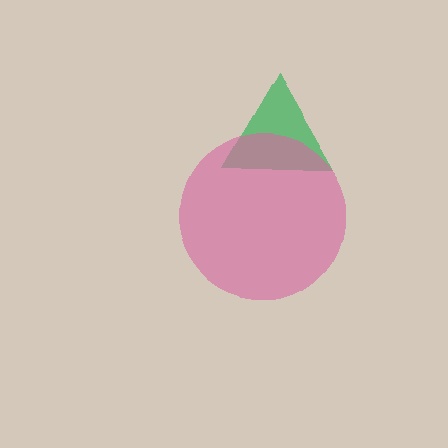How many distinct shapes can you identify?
There are 2 distinct shapes: a green triangle, a pink circle.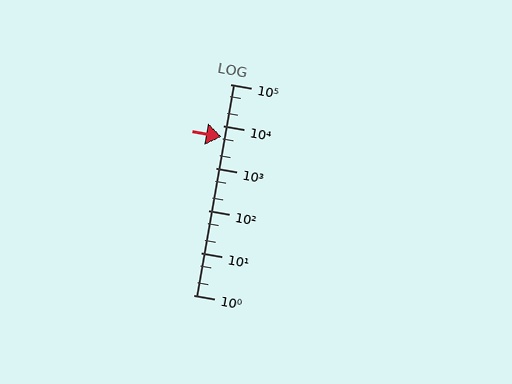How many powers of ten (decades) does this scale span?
The scale spans 5 decades, from 1 to 100000.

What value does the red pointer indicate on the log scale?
The pointer indicates approximately 5600.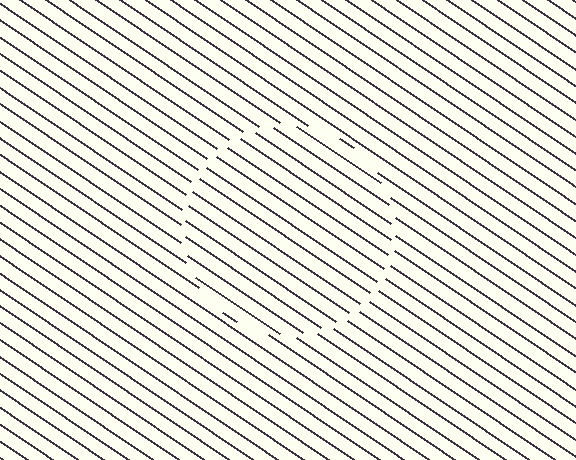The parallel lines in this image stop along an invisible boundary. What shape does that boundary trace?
An illusory circle. The interior of the shape contains the same grating, shifted by half a period — the contour is defined by the phase discontinuity where line-ends from the inner and outer gratings abut.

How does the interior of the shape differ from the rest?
The interior of the shape contains the same grating, shifted by half a period — the contour is defined by the phase discontinuity where line-ends from the inner and outer gratings abut.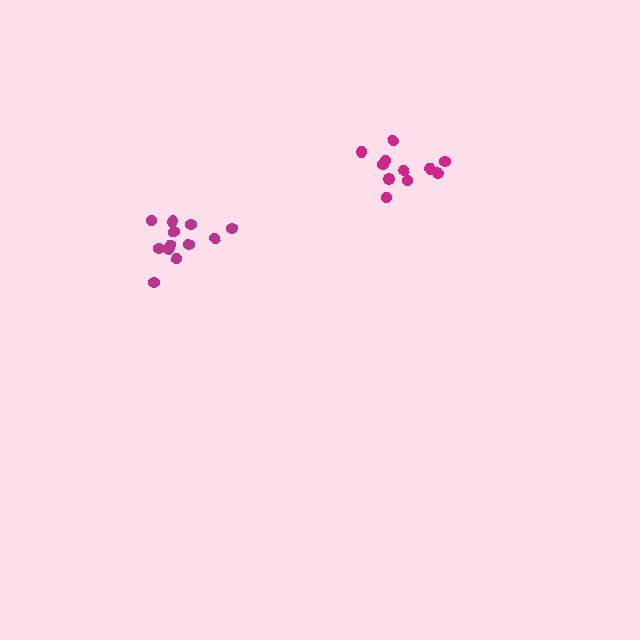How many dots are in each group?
Group 1: 11 dots, Group 2: 12 dots (23 total).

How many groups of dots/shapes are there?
There are 2 groups.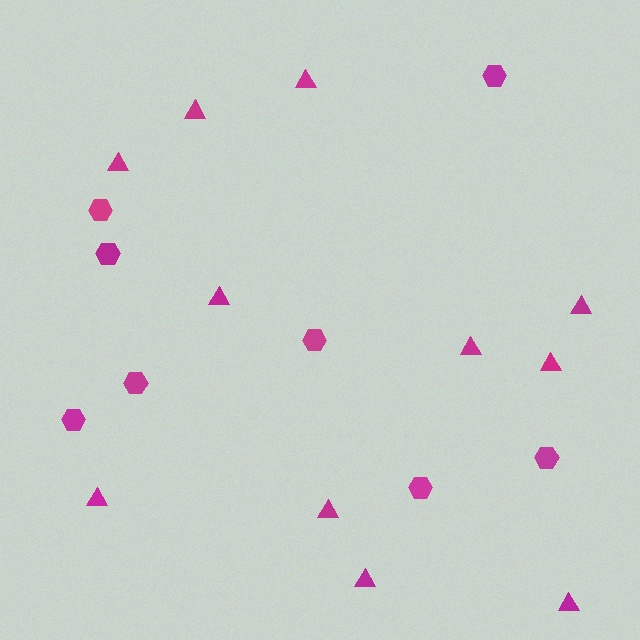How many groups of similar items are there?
There are 2 groups: one group of triangles (11) and one group of hexagons (8).